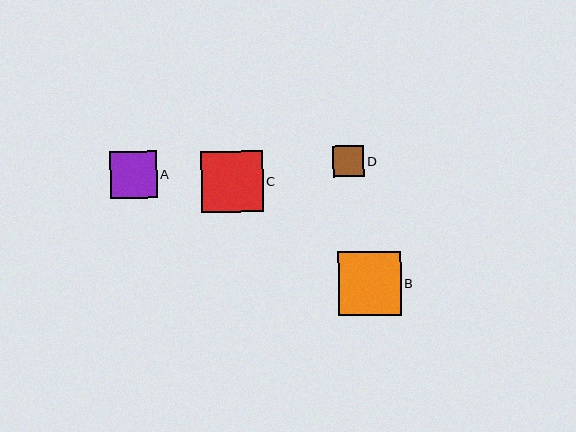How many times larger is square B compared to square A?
Square B is approximately 1.4 times the size of square A.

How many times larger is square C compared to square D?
Square C is approximately 2.0 times the size of square D.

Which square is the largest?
Square B is the largest with a size of approximately 63 pixels.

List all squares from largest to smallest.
From largest to smallest: B, C, A, D.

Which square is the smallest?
Square D is the smallest with a size of approximately 31 pixels.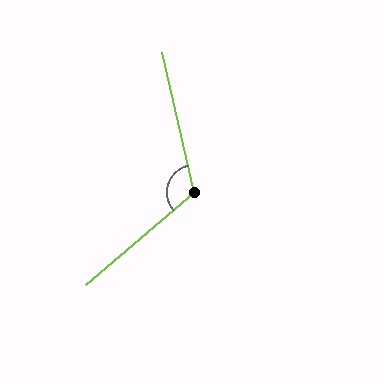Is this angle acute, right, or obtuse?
It is obtuse.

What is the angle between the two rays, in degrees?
Approximately 118 degrees.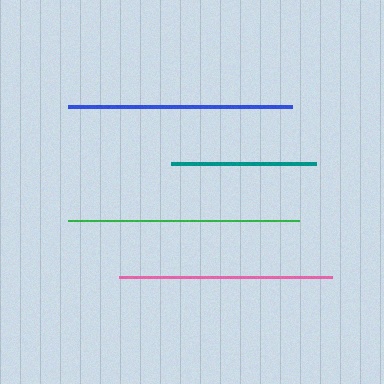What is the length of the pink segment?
The pink segment is approximately 213 pixels long.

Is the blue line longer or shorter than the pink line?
The blue line is longer than the pink line.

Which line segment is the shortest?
The teal line is the shortest at approximately 145 pixels.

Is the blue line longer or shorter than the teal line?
The blue line is longer than the teal line.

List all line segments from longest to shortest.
From longest to shortest: green, blue, pink, teal.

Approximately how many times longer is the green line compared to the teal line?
The green line is approximately 1.6 times the length of the teal line.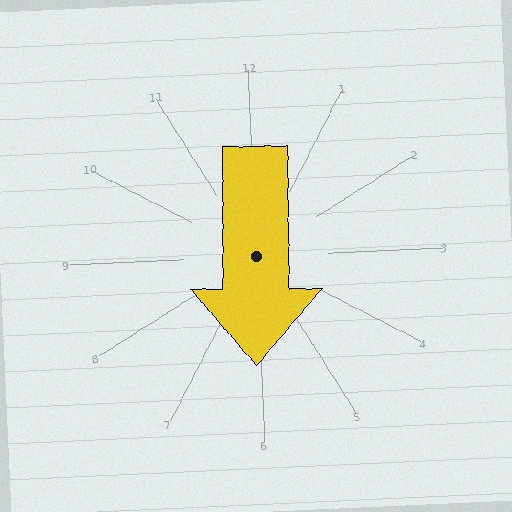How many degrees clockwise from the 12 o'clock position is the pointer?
Approximately 182 degrees.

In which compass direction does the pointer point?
South.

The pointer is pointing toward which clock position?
Roughly 6 o'clock.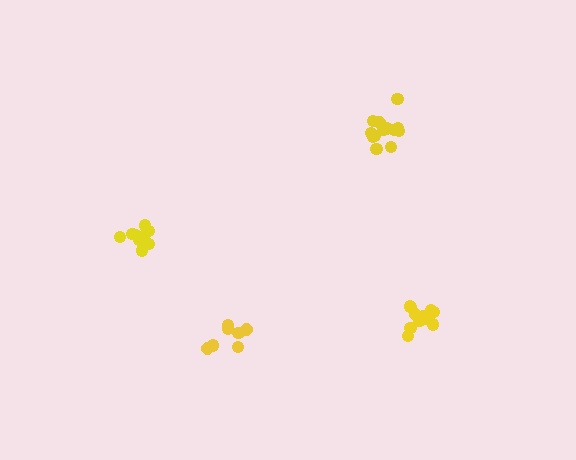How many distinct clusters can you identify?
There are 4 distinct clusters.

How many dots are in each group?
Group 1: 7 dots, Group 2: 10 dots, Group 3: 11 dots, Group 4: 13 dots (41 total).